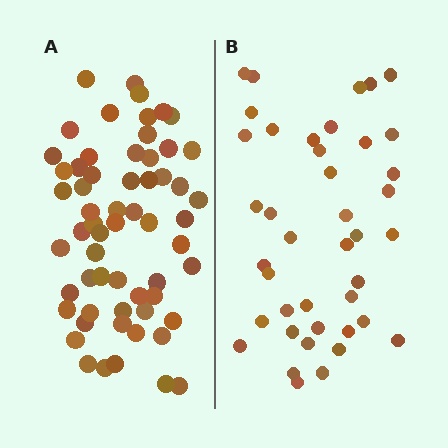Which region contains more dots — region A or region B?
Region A (the left region) has more dots.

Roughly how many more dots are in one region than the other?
Region A has approximately 20 more dots than region B.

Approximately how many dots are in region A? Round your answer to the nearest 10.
About 60 dots.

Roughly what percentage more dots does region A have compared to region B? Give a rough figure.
About 45% more.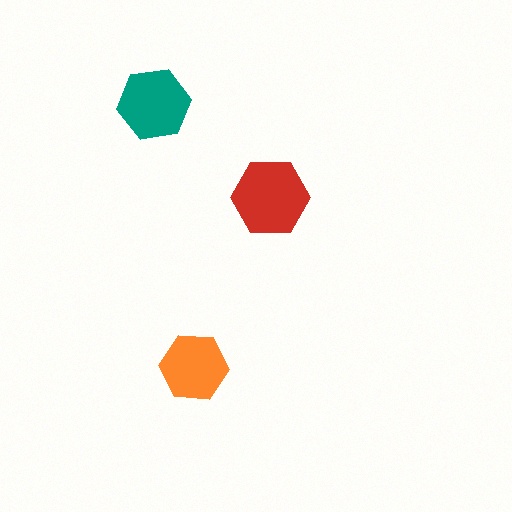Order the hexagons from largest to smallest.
the red one, the teal one, the orange one.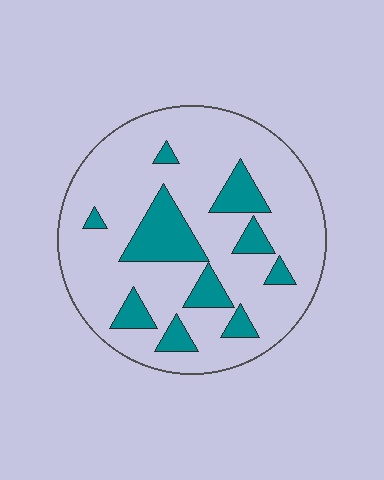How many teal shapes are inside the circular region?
10.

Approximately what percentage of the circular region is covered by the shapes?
Approximately 20%.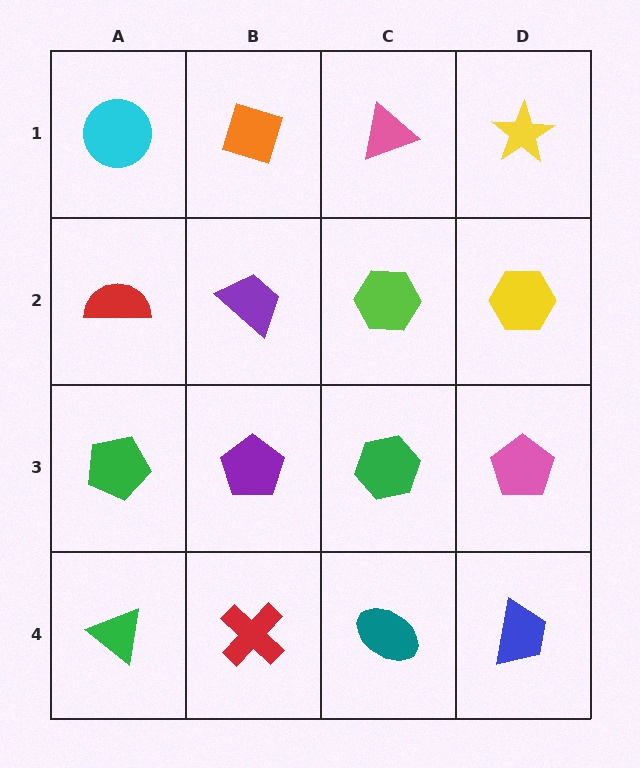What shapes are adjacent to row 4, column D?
A pink pentagon (row 3, column D), a teal ellipse (row 4, column C).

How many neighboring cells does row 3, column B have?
4.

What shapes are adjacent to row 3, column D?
A yellow hexagon (row 2, column D), a blue trapezoid (row 4, column D), a green hexagon (row 3, column C).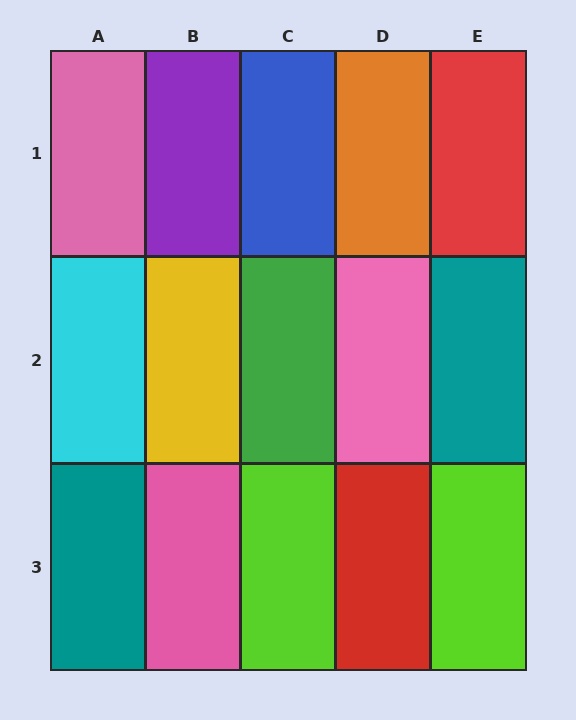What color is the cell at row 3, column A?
Teal.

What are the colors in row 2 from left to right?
Cyan, yellow, green, pink, teal.